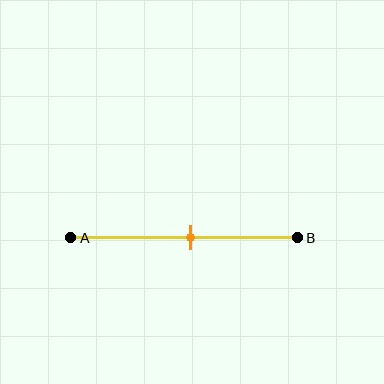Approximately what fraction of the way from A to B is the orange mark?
The orange mark is approximately 55% of the way from A to B.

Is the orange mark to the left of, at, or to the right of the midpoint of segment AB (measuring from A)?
The orange mark is approximately at the midpoint of segment AB.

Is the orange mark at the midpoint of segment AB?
Yes, the mark is approximately at the midpoint.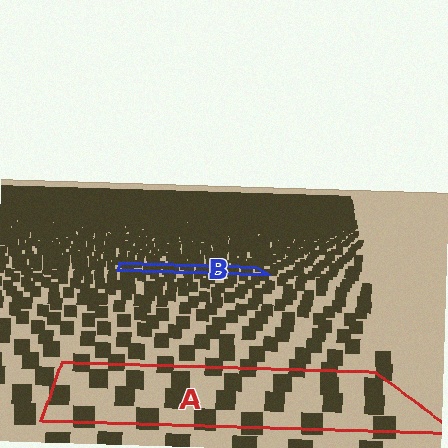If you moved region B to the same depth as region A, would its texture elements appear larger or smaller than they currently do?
They would appear larger. At a closer depth, the same texture elements are projected at a bigger on-screen size.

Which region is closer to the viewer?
Region A is closer. The texture elements there are larger and more spread out.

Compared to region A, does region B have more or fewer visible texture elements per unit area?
Region B has more texture elements per unit area — they are packed more densely because it is farther away.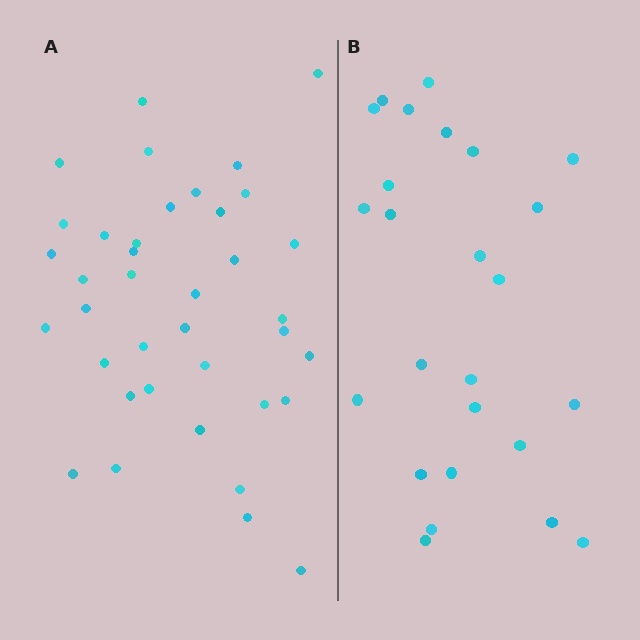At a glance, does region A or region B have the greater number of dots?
Region A (the left region) has more dots.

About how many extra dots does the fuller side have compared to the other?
Region A has approximately 15 more dots than region B.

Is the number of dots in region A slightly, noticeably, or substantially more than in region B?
Region A has substantially more. The ratio is roughly 1.5 to 1.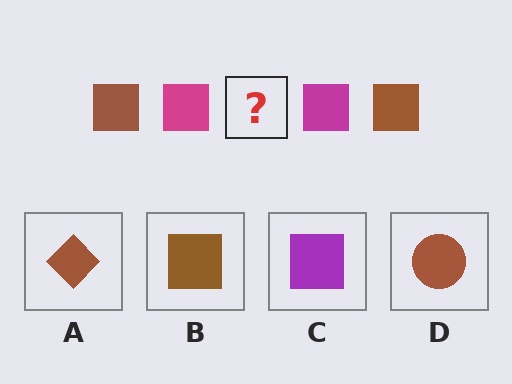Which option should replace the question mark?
Option B.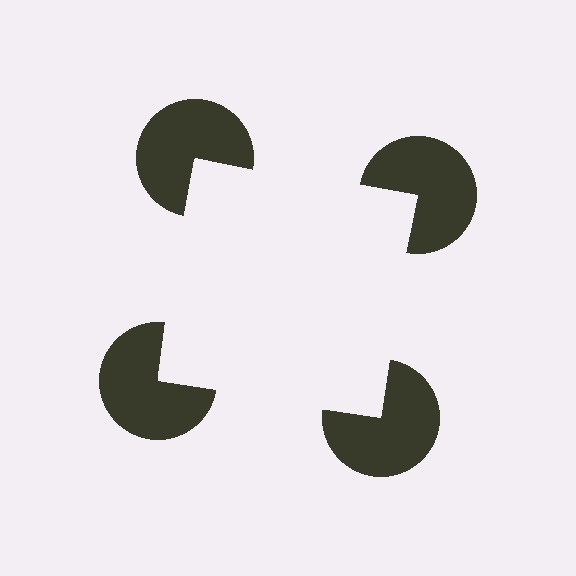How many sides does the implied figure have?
4 sides.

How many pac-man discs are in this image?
There are 4 — one at each vertex of the illusory square.